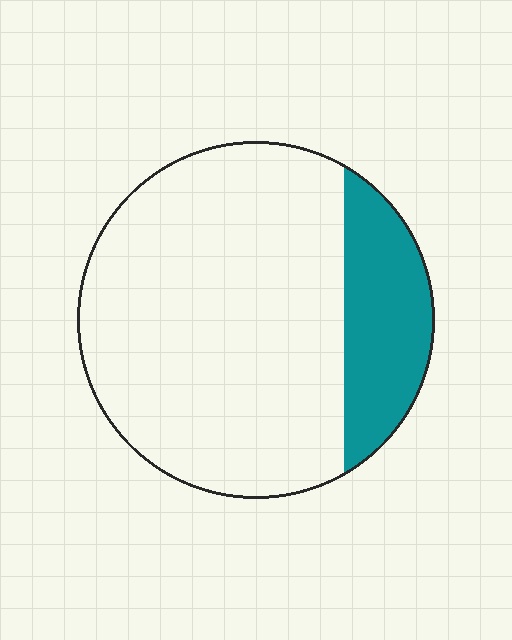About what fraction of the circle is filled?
About one fifth (1/5).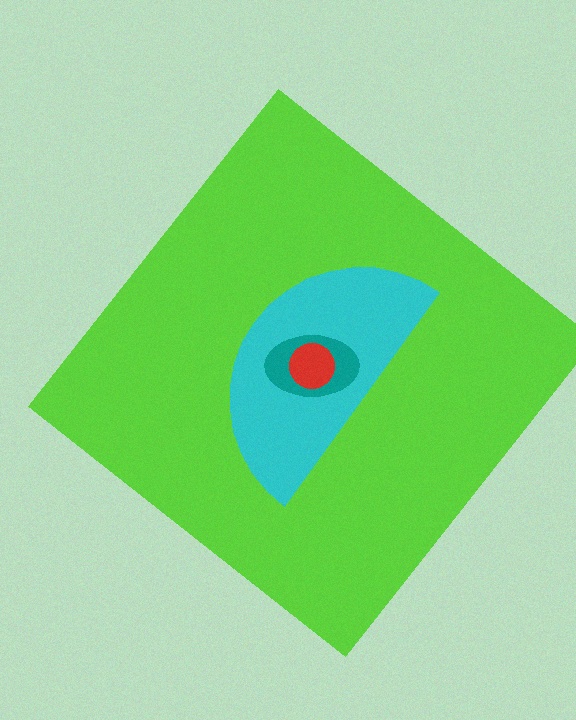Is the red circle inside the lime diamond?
Yes.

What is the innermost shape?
The red circle.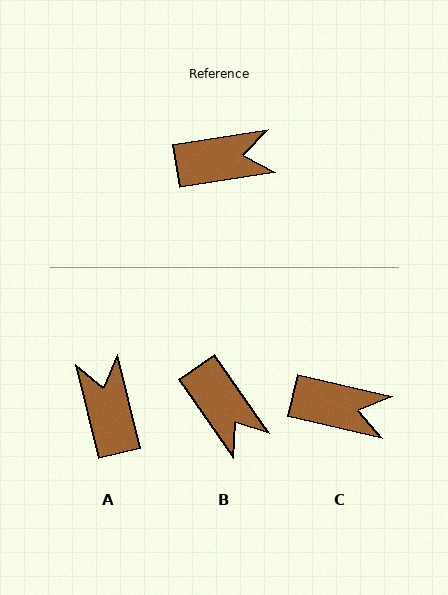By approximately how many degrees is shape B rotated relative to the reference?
Approximately 64 degrees clockwise.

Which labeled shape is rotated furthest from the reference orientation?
A, about 95 degrees away.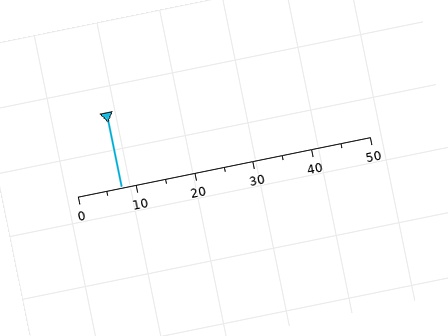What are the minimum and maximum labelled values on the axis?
The axis runs from 0 to 50.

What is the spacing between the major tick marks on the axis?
The major ticks are spaced 10 apart.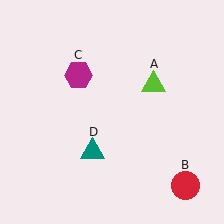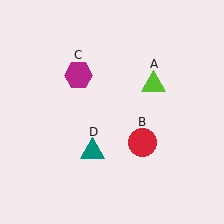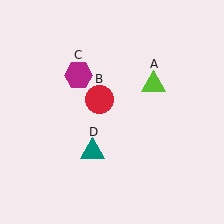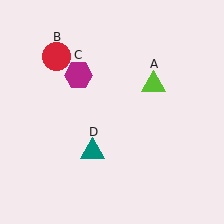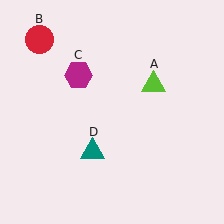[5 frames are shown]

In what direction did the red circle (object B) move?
The red circle (object B) moved up and to the left.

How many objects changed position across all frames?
1 object changed position: red circle (object B).